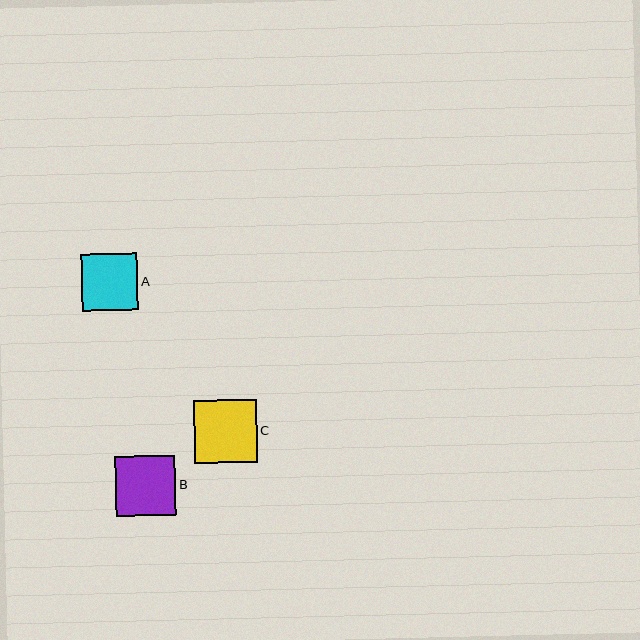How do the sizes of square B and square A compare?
Square B and square A are approximately the same size.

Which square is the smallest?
Square A is the smallest with a size of approximately 56 pixels.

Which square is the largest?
Square C is the largest with a size of approximately 63 pixels.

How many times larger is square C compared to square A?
Square C is approximately 1.1 times the size of square A.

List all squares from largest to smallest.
From largest to smallest: C, B, A.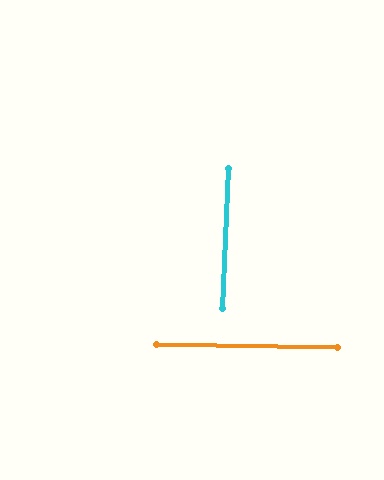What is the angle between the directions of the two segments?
Approximately 89 degrees.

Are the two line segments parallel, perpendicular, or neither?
Perpendicular — they meet at approximately 89°.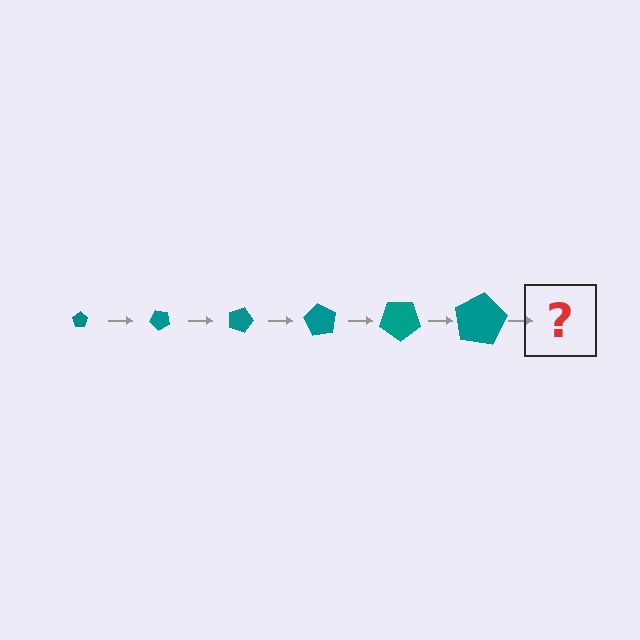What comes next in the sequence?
The next element should be a pentagon, larger than the previous one and rotated 270 degrees from the start.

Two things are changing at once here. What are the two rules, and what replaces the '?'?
The two rules are that the pentagon grows larger each step and it rotates 45 degrees each step. The '?' should be a pentagon, larger than the previous one and rotated 270 degrees from the start.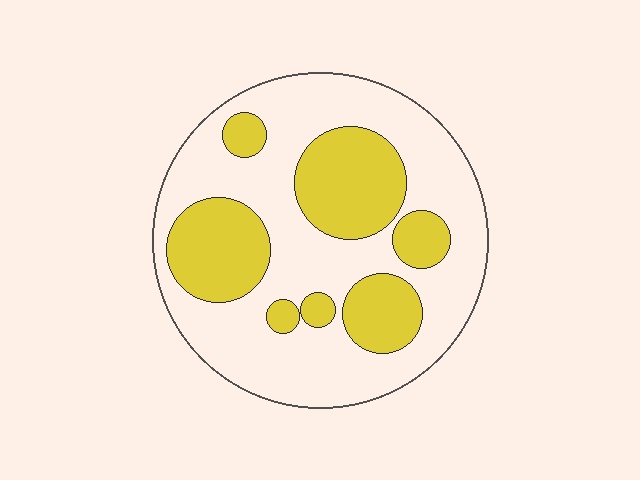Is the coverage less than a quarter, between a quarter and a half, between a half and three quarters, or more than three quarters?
Between a quarter and a half.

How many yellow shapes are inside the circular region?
7.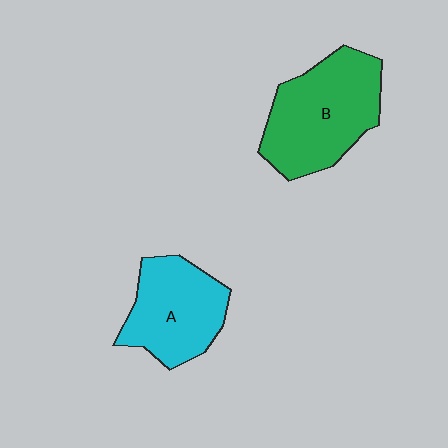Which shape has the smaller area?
Shape A (cyan).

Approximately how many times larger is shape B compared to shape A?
Approximately 1.3 times.